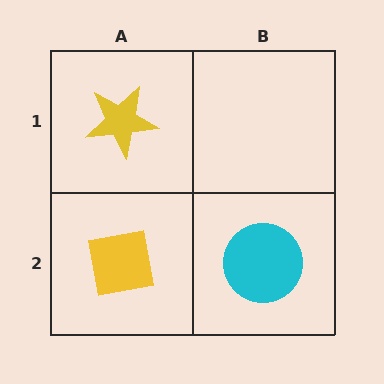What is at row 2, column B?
A cyan circle.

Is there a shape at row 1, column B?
No, that cell is empty.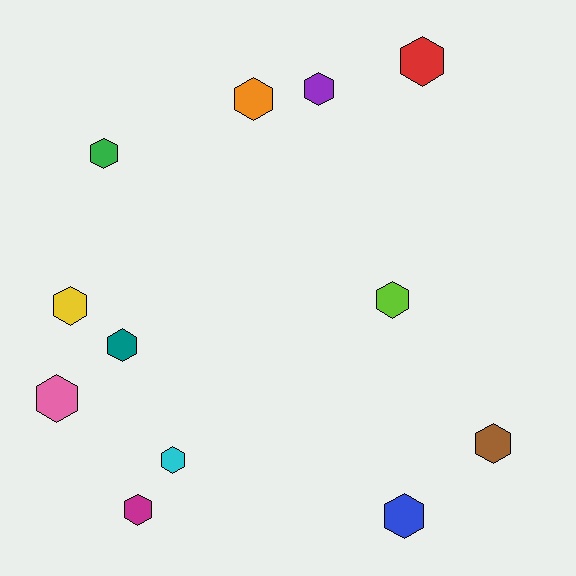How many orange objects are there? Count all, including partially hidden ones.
There is 1 orange object.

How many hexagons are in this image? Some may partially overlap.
There are 12 hexagons.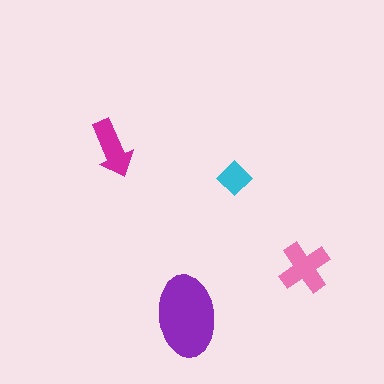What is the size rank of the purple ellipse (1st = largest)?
1st.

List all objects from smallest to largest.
The cyan diamond, the magenta arrow, the pink cross, the purple ellipse.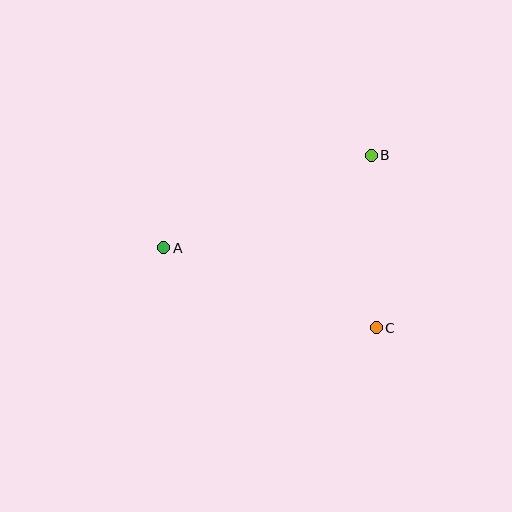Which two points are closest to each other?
Points B and C are closest to each other.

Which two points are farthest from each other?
Points A and C are farthest from each other.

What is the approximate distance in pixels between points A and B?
The distance between A and B is approximately 227 pixels.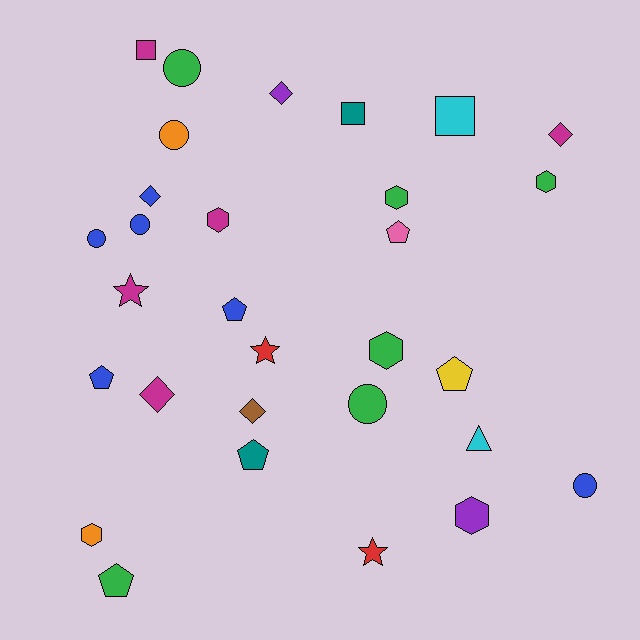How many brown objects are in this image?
There is 1 brown object.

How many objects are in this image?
There are 30 objects.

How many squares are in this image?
There are 3 squares.